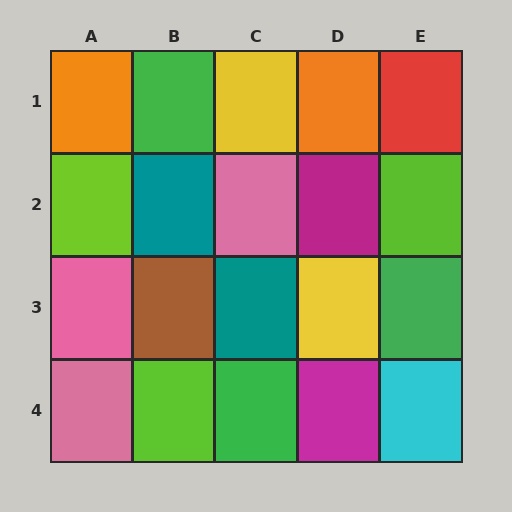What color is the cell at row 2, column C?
Pink.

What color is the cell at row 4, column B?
Lime.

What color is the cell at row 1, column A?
Orange.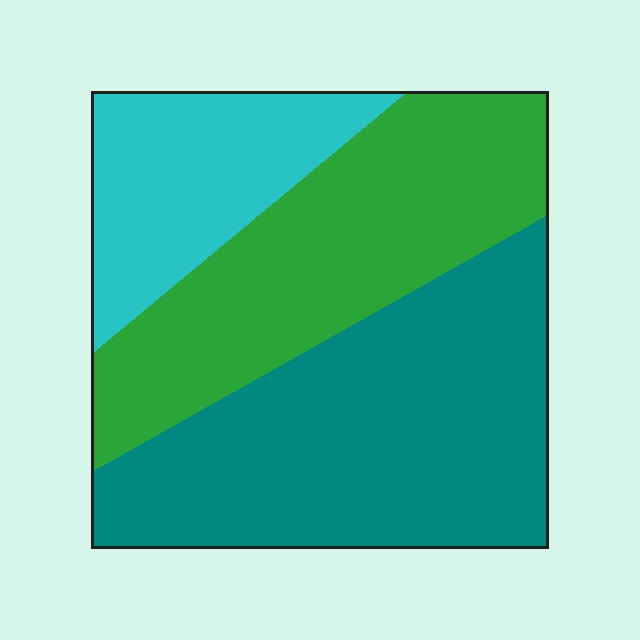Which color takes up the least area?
Cyan, at roughly 20%.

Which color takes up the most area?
Teal, at roughly 45%.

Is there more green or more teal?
Teal.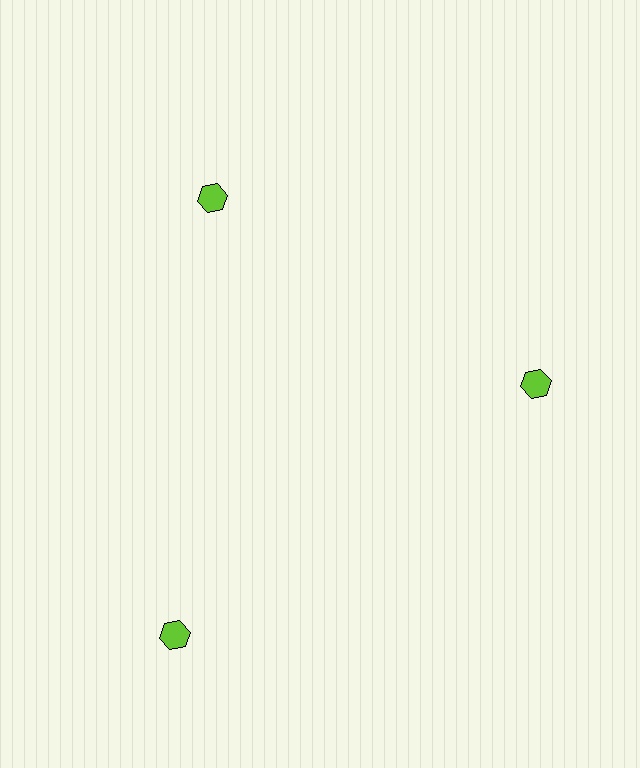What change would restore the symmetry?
The symmetry would be restored by moving it inward, back onto the ring so that all 3 hexagons sit at equal angles and equal distance from the center.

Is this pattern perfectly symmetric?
No. The 3 lime hexagons are arranged in a ring, but one element near the 7 o'clock position is pushed outward from the center, breaking the 3-fold rotational symmetry.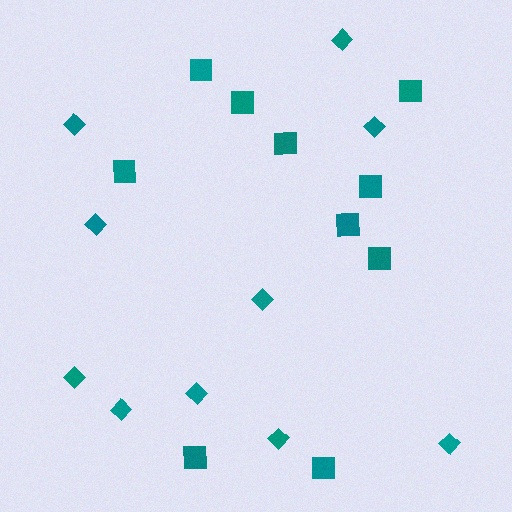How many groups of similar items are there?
There are 2 groups: one group of diamonds (10) and one group of squares (10).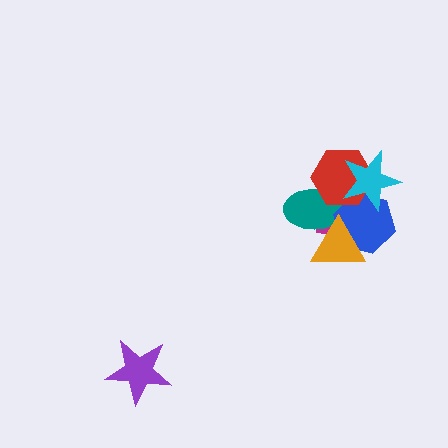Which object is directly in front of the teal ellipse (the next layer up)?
The blue hexagon is directly in front of the teal ellipse.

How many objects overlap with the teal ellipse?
4 objects overlap with the teal ellipse.